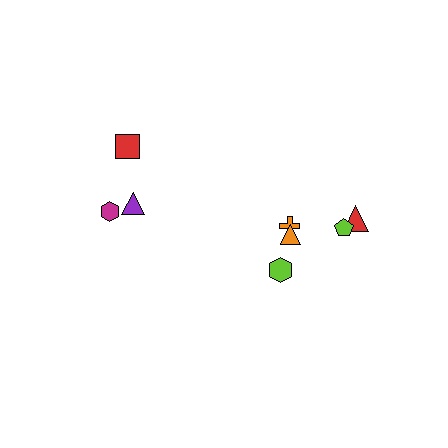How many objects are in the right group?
There are 5 objects.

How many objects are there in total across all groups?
There are 8 objects.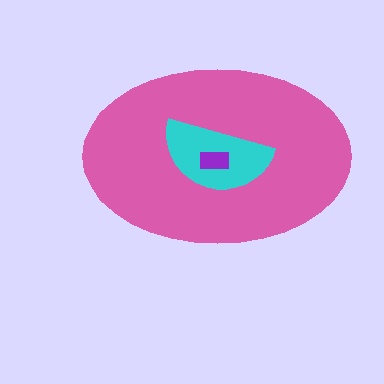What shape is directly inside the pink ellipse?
The cyan semicircle.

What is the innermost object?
The purple rectangle.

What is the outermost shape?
The pink ellipse.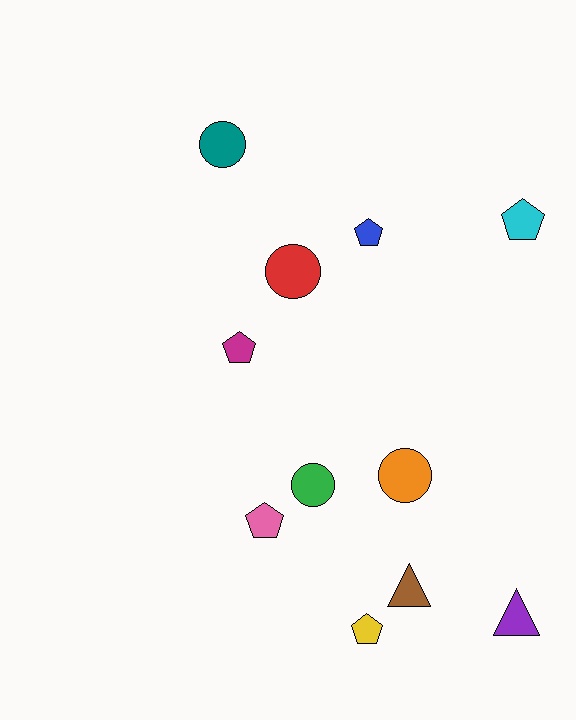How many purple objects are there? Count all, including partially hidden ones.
There is 1 purple object.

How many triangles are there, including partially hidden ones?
There are 2 triangles.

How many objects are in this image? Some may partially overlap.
There are 11 objects.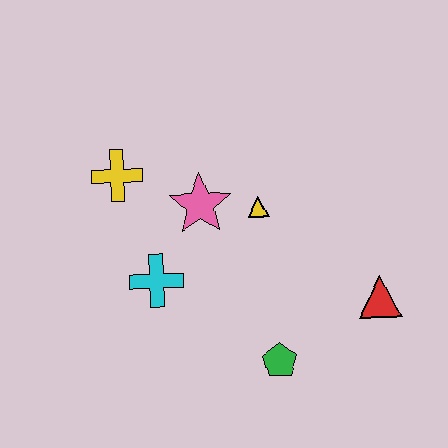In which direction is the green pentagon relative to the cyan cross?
The green pentagon is to the right of the cyan cross.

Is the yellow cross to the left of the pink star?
Yes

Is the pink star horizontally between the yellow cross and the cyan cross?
No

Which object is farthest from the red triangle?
The yellow cross is farthest from the red triangle.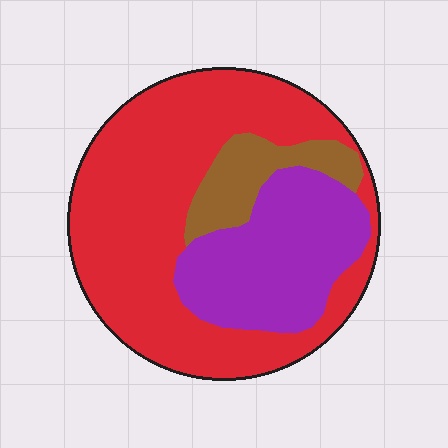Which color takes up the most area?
Red, at roughly 60%.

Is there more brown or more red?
Red.